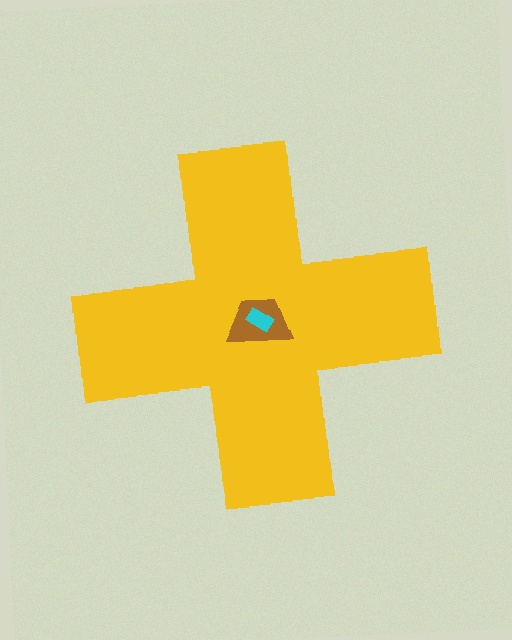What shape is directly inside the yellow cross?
The brown trapezoid.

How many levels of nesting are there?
3.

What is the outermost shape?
The yellow cross.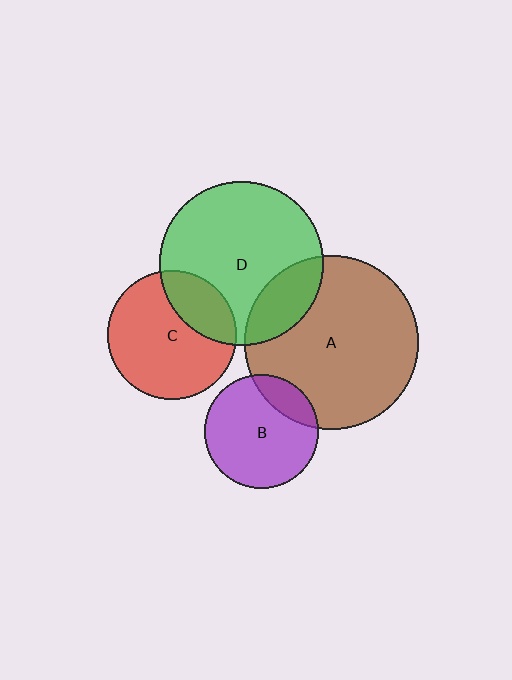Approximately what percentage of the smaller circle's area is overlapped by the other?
Approximately 20%.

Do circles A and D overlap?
Yes.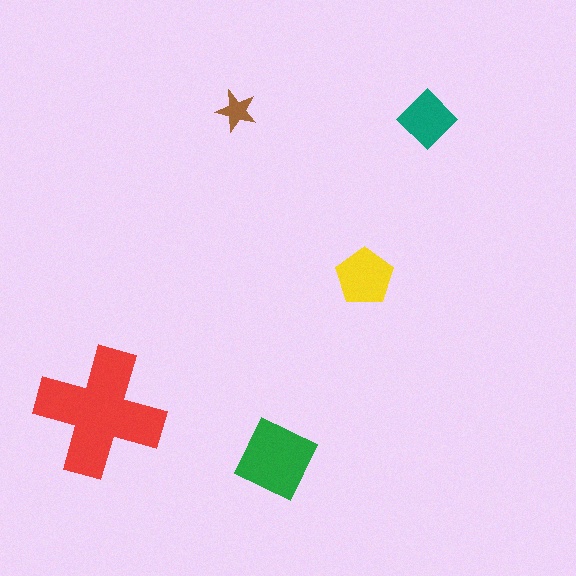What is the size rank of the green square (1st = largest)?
2nd.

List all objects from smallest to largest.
The brown star, the teal diamond, the yellow pentagon, the green square, the red cross.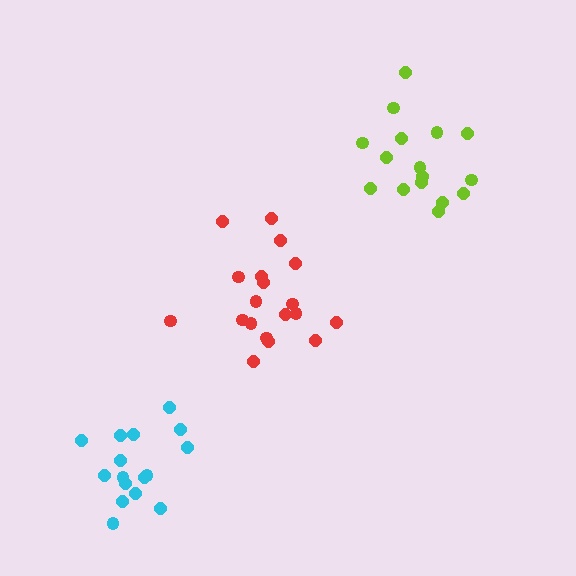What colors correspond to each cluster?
The clusters are colored: red, cyan, lime.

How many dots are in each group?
Group 1: 19 dots, Group 2: 16 dots, Group 3: 16 dots (51 total).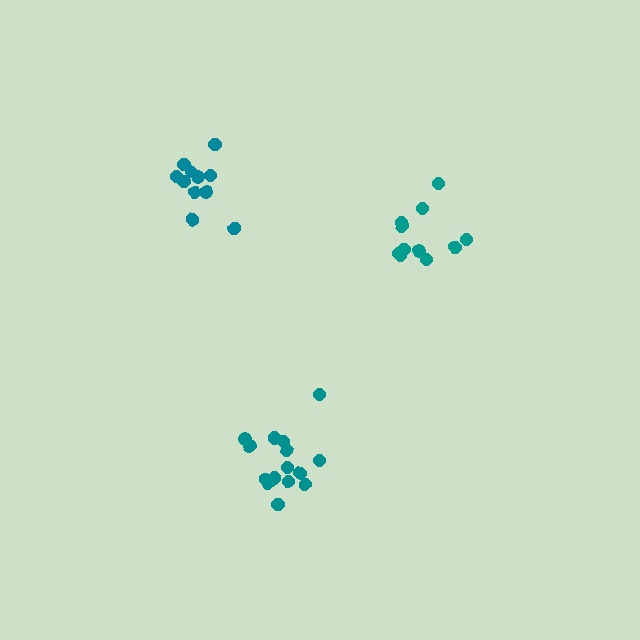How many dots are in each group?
Group 1: 11 dots, Group 2: 15 dots, Group 3: 11 dots (37 total).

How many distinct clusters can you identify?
There are 3 distinct clusters.